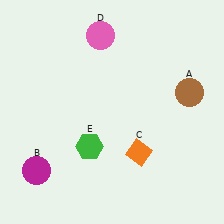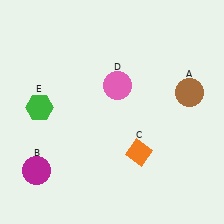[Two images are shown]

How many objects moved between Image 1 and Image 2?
2 objects moved between the two images.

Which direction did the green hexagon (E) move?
The green hexagon (E) moved left.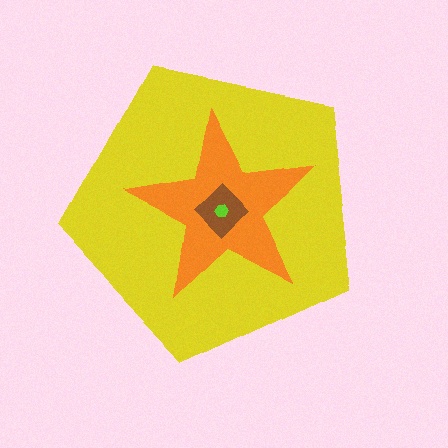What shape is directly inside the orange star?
The brown diamond.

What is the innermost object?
The lime hexagon.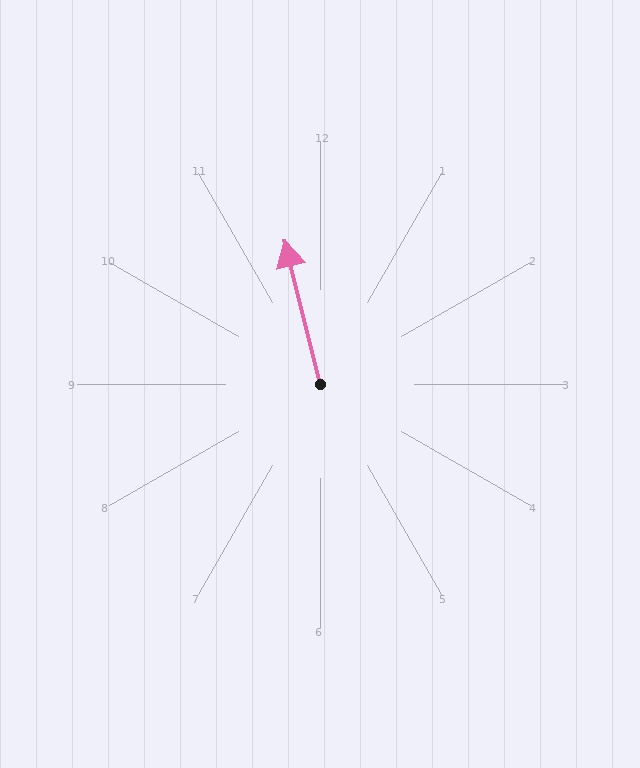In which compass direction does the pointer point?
North.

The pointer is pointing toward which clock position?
Roughly 12 o'clock.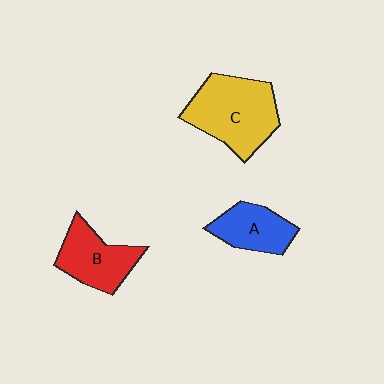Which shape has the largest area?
Shape C (yellow).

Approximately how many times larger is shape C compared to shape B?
Approximately 1.5 times.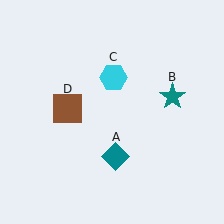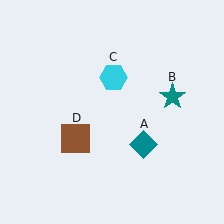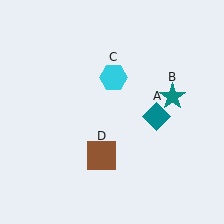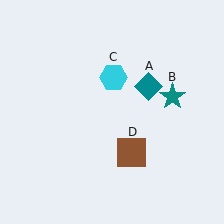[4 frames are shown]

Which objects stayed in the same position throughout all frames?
Teal star (object B) and cyan hexagon (object C) remained stationary.